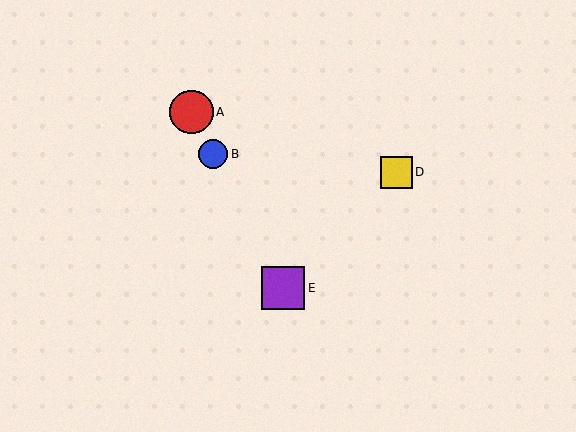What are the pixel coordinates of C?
Object C is at (281, 284).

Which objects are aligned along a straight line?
Objects A, B, C, E are aligned along a straight line.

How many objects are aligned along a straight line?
4 objects (A, B, C, E) are aligned along a straight line.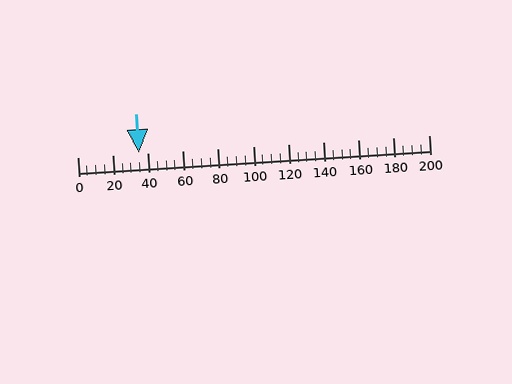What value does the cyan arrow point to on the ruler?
The cyan arrow points to approximately 35.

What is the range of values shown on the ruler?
The ruler shows values from 0 to 200.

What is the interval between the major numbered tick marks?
The major tick marks are spaced 20 units apart.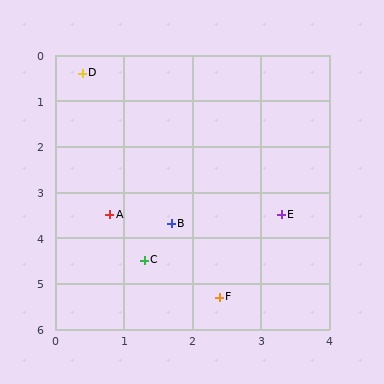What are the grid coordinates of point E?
Point E is at approximately (3.3, 3.5).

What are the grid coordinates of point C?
Point C is at approximately (1.3, 4.5).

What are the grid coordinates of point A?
Point A is at approximately (0.8, 3.5).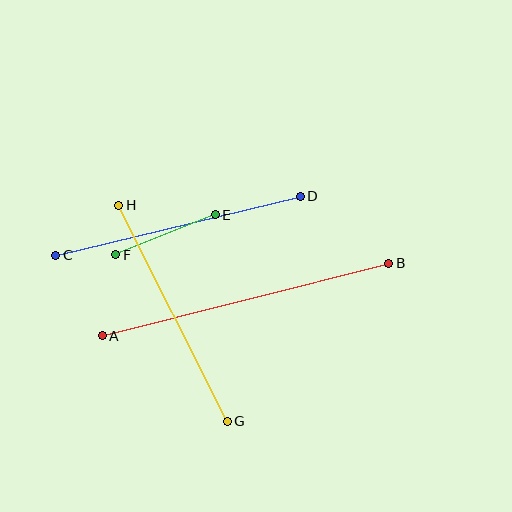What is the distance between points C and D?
The distance is approximately 252 pixels.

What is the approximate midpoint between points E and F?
The midpoint is at approximately (166, 235) pixels.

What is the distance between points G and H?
The distance is approximately 242 pixels.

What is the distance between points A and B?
The distance is approximately 296 pixels.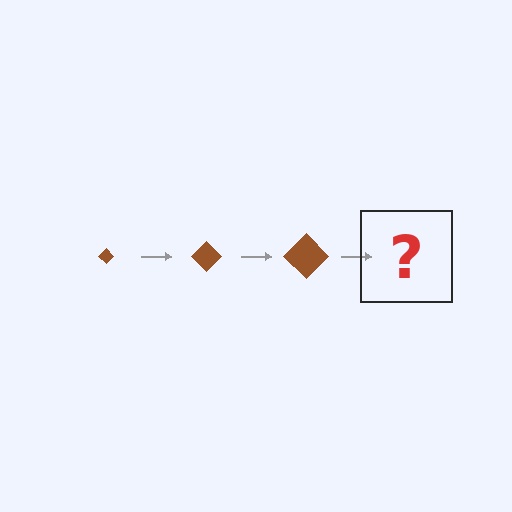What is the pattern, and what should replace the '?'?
The pattern is that the diamond gets progressively larger each step. The '?' should be a brown diamond, larger than the previous one.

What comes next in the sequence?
The next element should be a brown diamond, larger than the previous one.